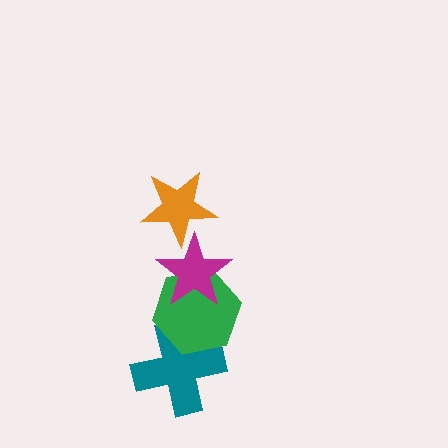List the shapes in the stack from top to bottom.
From top to bottom: the orange star, the magenta star, the green hexagon, the teal cross.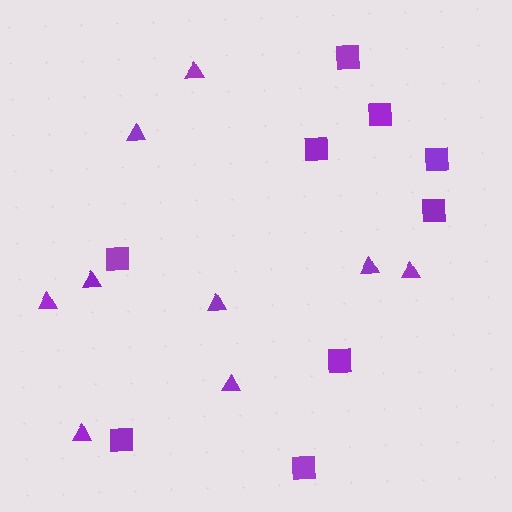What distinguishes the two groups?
There are 2 groups: one group of triangles (9) and one group of squares (9).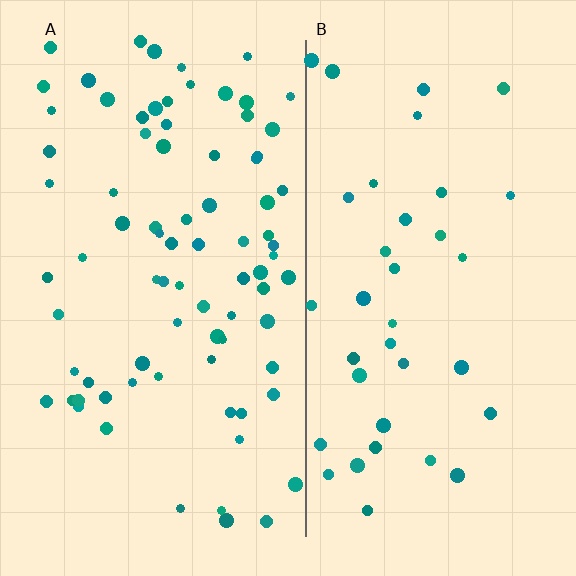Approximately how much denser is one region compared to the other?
Approximately 2.2× — region A over region B.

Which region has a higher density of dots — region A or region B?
A (the left).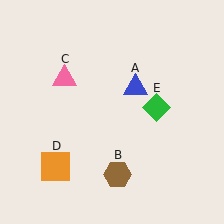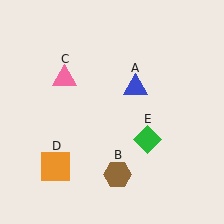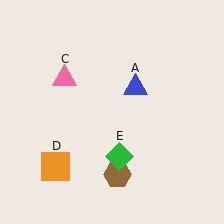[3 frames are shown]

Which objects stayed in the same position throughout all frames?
Blue triangle (object A) and brown hexagon (object B) and pink triangle (object C) and orange square (object D) remained stationary.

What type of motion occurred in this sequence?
The green diamond (object E) rotated clockwise around the center of the scene.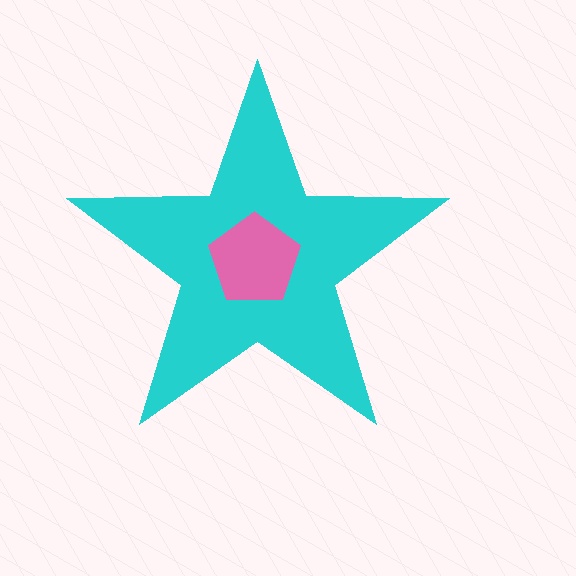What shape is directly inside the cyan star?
The pink pentagon.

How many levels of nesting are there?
2.